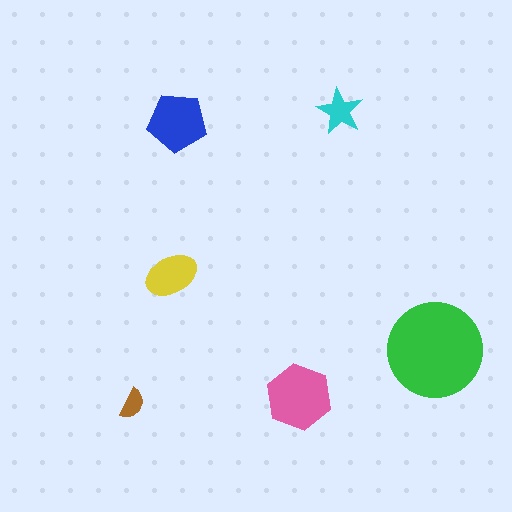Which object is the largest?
The green circle.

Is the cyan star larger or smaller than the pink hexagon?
Smaller.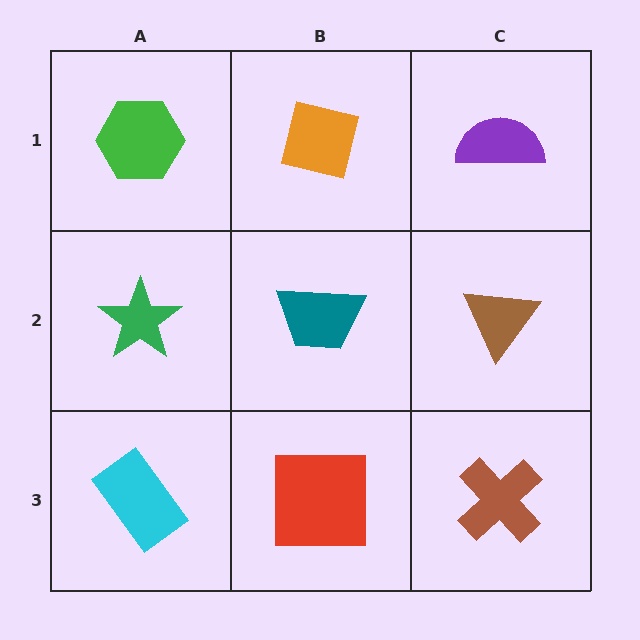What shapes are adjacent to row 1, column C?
A brown triangle (row 2, column C), an orange square (row 1, column B).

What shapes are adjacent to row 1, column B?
A teal trapezoid (row 2, column B), a green hexagon (row 1, column A), a purple semicircle (row 1, column C).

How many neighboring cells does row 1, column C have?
2.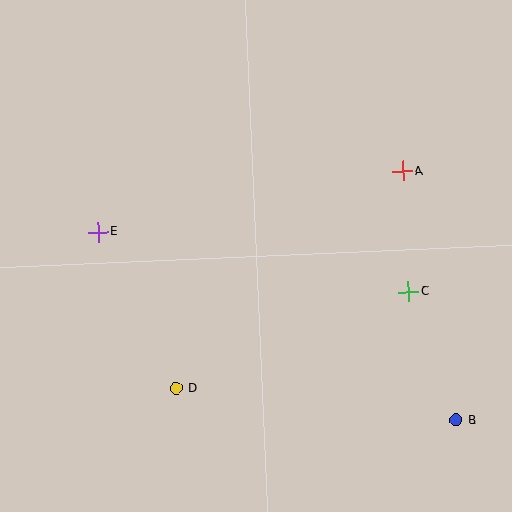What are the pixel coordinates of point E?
Point E is at (98, 232).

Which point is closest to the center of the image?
Point D at (176, 388) is closest to the center.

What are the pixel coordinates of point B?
Point B is at (456, 420).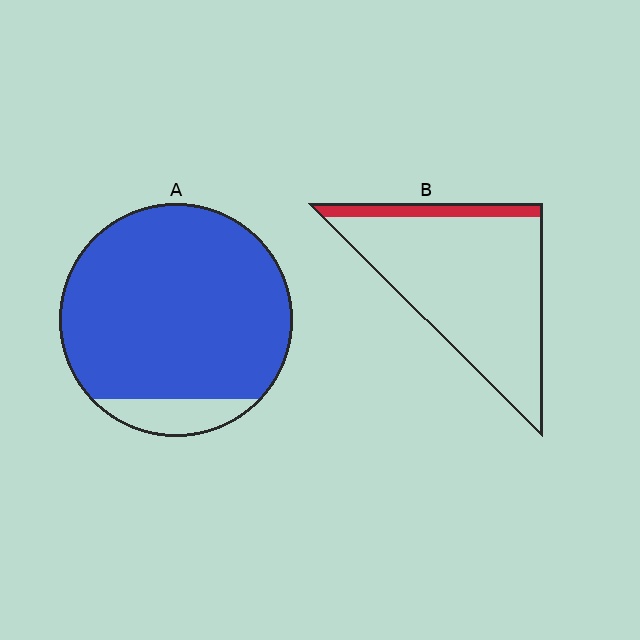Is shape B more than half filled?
No.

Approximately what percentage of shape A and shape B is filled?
A is approximately 90% and B is approximately 10%.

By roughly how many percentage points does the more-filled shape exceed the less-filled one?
By roughly 80 percentage points (A over B).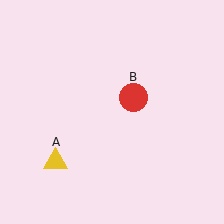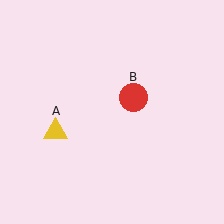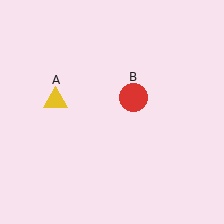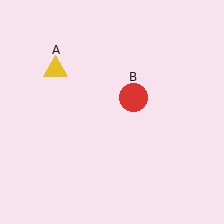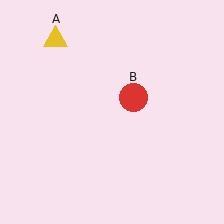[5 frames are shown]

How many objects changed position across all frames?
1 object changed position: yellow triangle (object A).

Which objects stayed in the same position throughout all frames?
Red circle (object B) remained stationary.